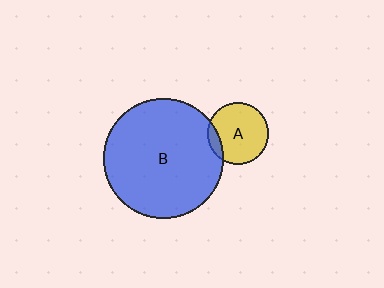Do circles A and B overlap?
Yes.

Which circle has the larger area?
Circle B (blue).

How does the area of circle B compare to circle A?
Approximately 3.7 times.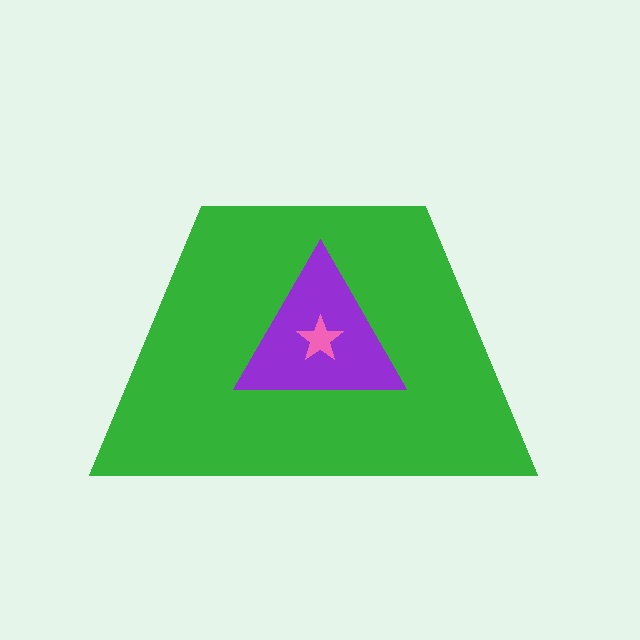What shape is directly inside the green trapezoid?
The purple triangle.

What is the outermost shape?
The green trapezoid.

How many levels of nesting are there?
3.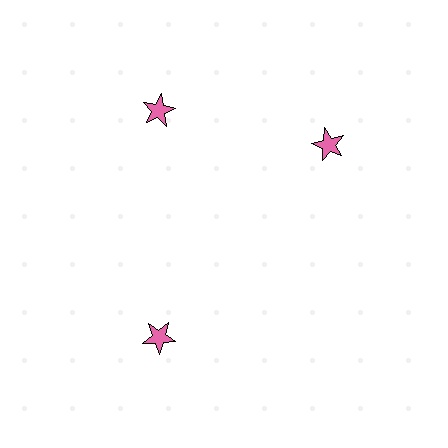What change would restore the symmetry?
The symmetry would be restored by rotating it back into even spacing with its neighbors so that all 3 stars sit at equal angles and equal distance from the center.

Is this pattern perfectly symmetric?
No. The 3 pink stars are arranged in a ring, but one element near the 3 o'clock position is rotated out of alignment along the ring, breaking the 3-fold rotational symmetry.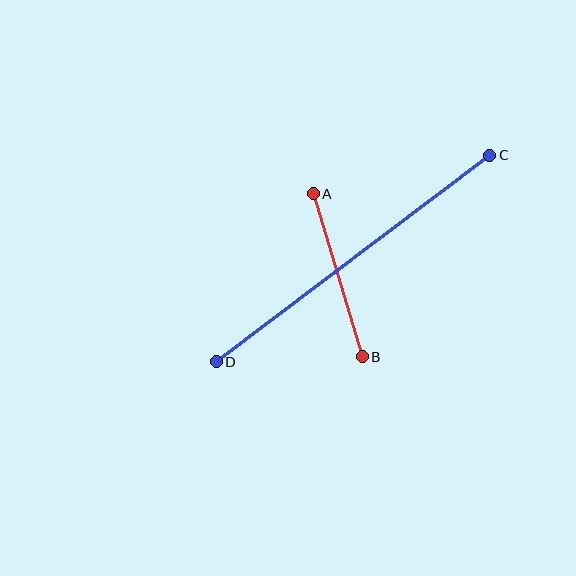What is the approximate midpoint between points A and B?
The midpoint is at approximately (338, 275) pixels.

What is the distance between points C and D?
The distance is approximately 343 pixels.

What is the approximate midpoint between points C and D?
The midpoint is at approximately (353, 258) pixels.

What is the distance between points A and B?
The distance is approximately 170 pixels.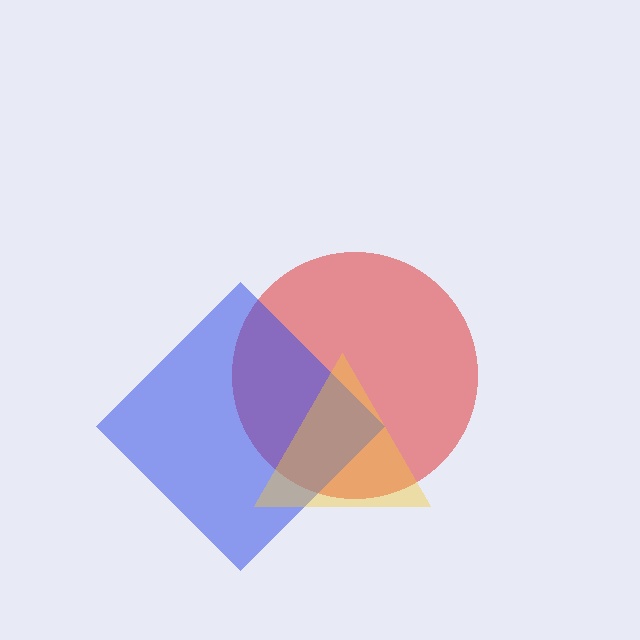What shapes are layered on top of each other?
The layered shapes are: a red circle, a blue diamond, a yellow triangle.